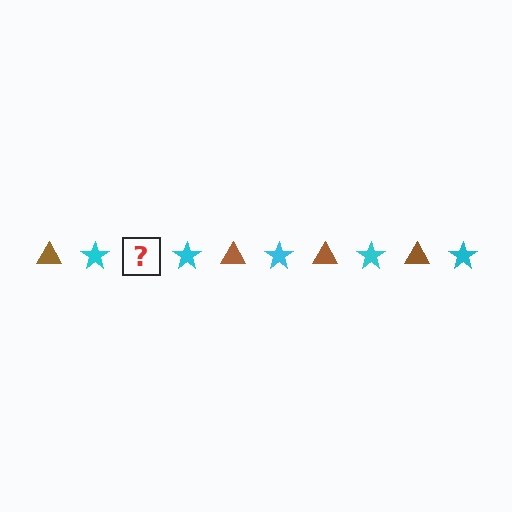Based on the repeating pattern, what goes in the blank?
The blank should be a brown triangle.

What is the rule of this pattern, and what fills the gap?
The rule is that the pattern alternates between brown triangle and cyan star. The gap should be filled with a brown triangle.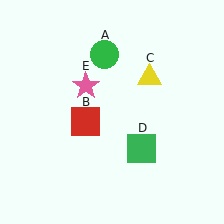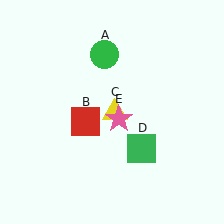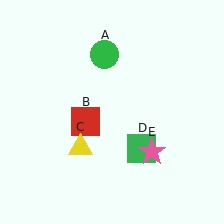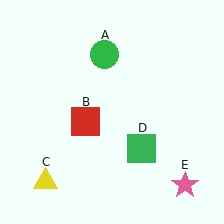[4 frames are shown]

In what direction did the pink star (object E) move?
The pink star (object E) moved down and to the right.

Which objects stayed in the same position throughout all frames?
Green circle (object A) and red square (object B) and green square (object D) remained stationary.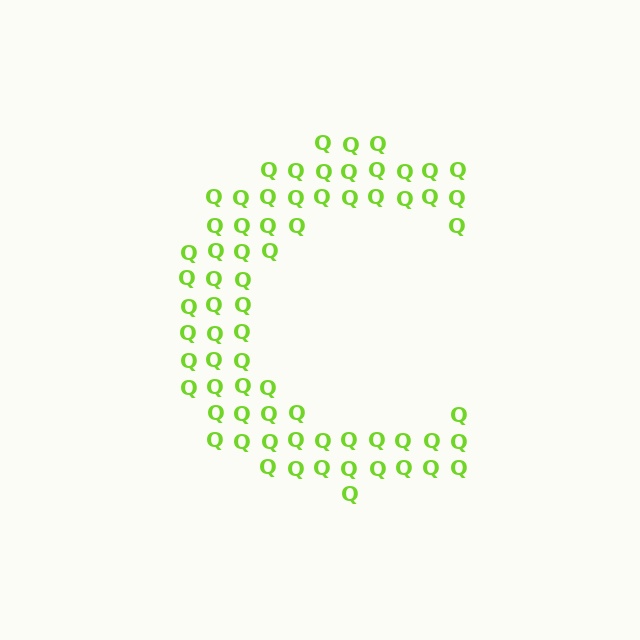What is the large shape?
The large shape is the letter C.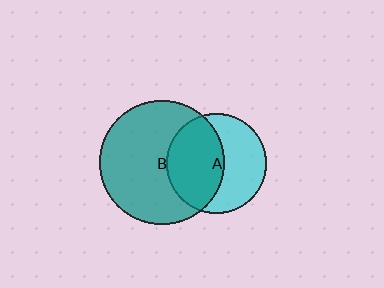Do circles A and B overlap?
Yes.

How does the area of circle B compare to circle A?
Approximately 1.6 times.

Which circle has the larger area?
Circle B (teal).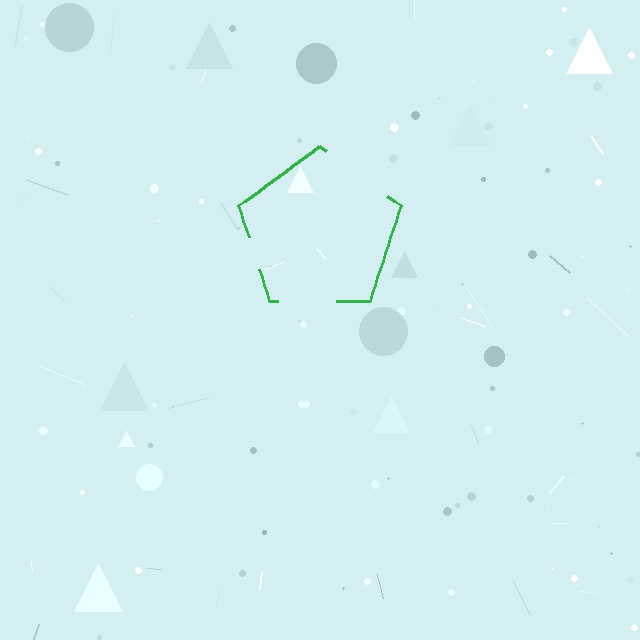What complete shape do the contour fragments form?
The contour fragments form a pentagon.